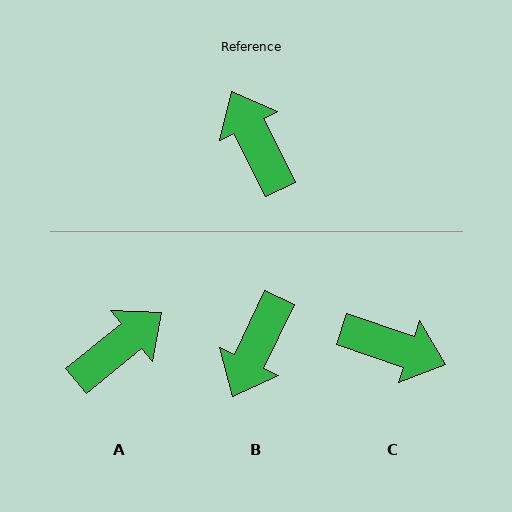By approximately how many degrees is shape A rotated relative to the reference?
Approximately 77 degrees clockwise.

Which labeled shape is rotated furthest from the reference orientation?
C, about 135 degrees away.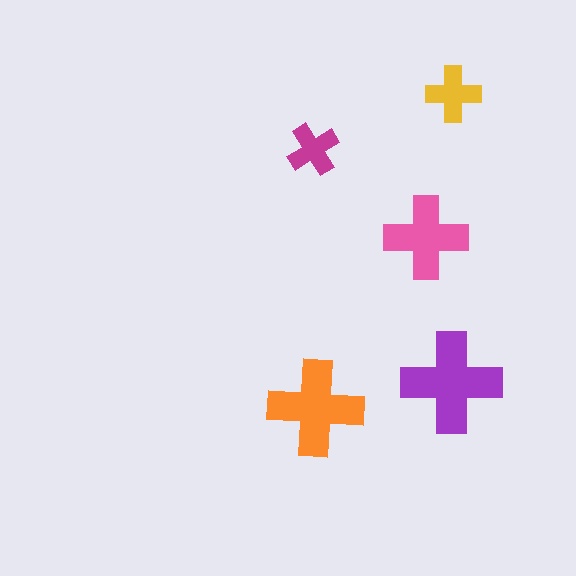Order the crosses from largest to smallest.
the purple one, the orange one, the pink one, the yellow one, the magenta one.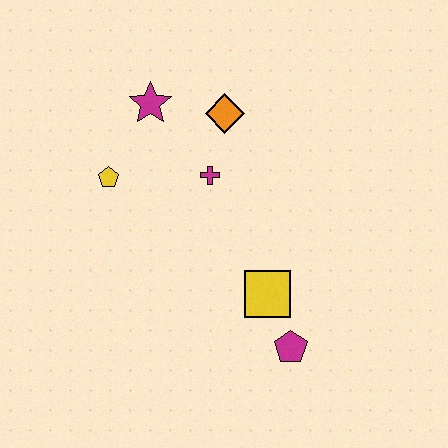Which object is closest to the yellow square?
The magenta pentagon is closest to the yellow square.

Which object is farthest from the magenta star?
The magenta pentagon is farthest from the magenta star.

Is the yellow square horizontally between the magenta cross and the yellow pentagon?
No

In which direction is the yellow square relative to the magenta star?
The yellow square is below the magenta star.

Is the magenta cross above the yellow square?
Yes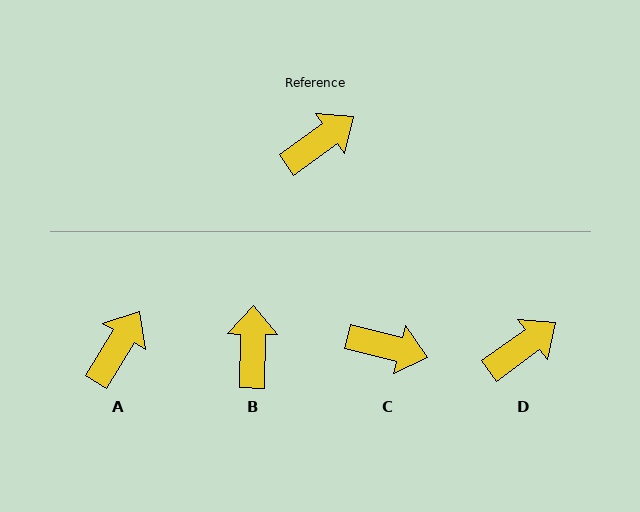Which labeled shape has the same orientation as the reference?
D.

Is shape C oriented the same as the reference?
No, it is off by about 51 degrees.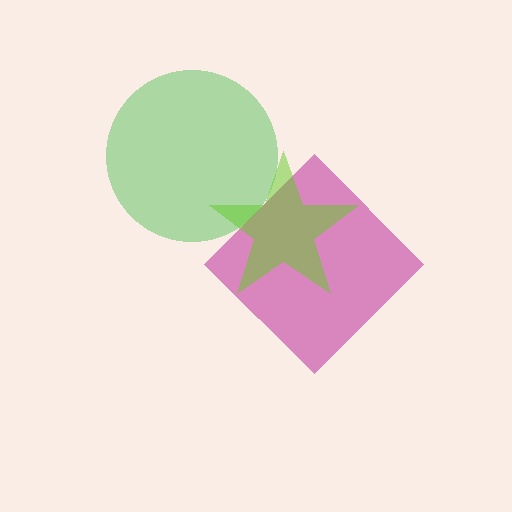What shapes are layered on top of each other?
The layered shapes are: a green circle, a magenta diamond, a lime star.